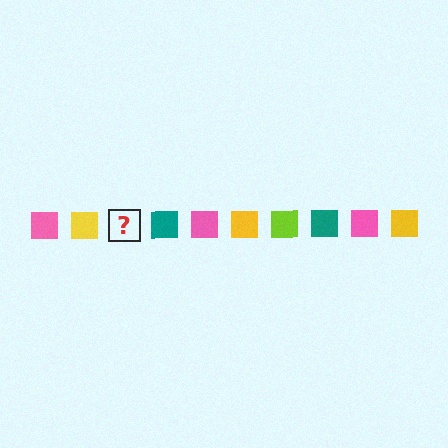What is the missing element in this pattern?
The missing element is a lime square.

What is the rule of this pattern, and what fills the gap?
The rule is that the pattern cycles through pink, yellow, lime, teal squares. The gap should be filled with a lime square.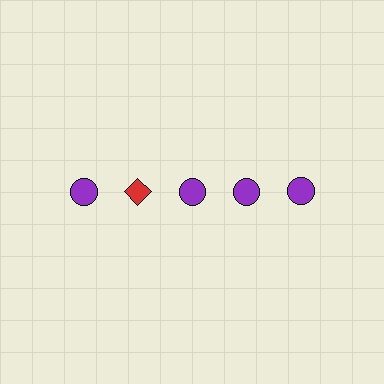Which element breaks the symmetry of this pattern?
The red diamond in the top row, second from left column breaks the symmetry. All other shapes are purple circles.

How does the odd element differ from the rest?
It differs in both color (red instead of purple) and shape (diamond instead of circle).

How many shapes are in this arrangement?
There are 5 shapes arranged in a grid pattern.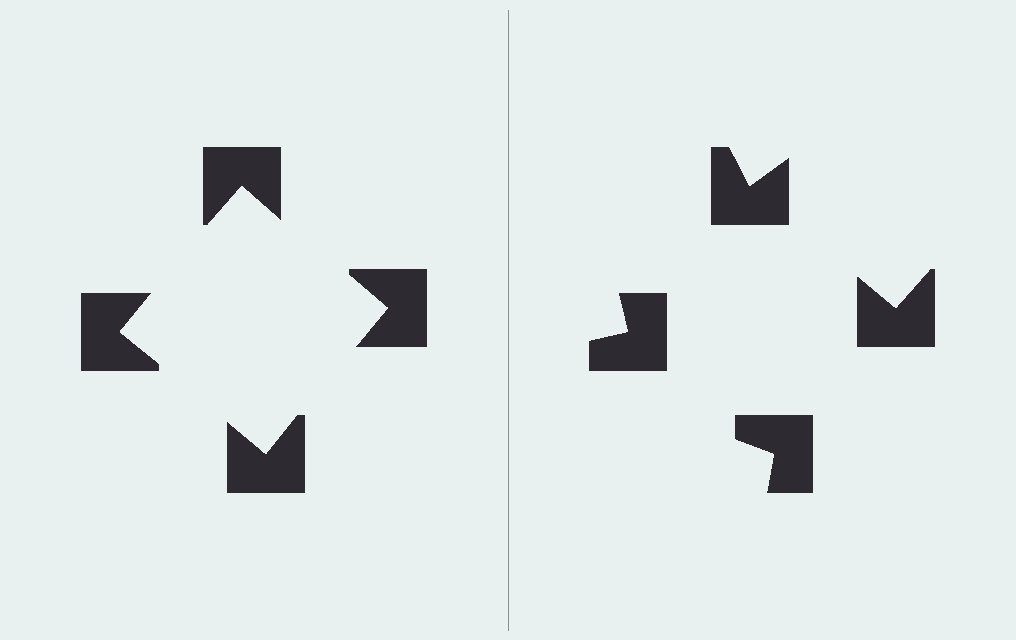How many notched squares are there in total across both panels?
8 — 4 on each side.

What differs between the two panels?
The notched squares are positioned identically on both sides; only the wedge orientations differ. On the left they align to a square; on the right they are misaligned.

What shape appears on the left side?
An illusory square.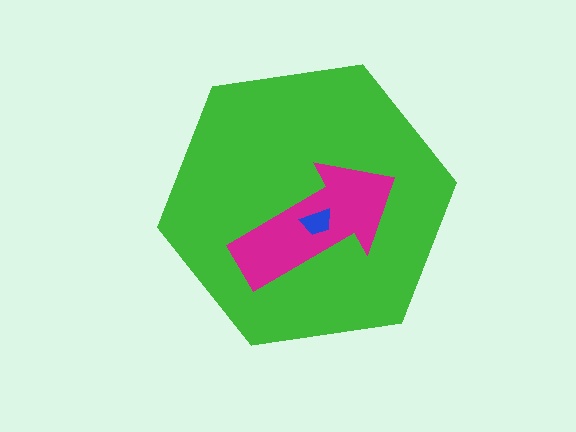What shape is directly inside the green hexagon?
The magenta arrow.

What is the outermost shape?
The green hexagon.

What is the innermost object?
The blue trapezoid.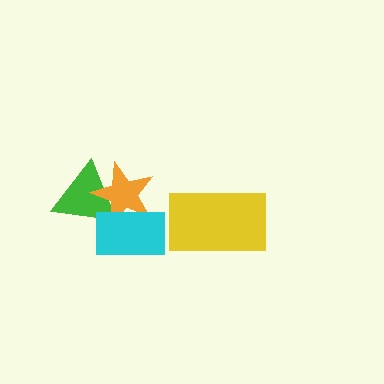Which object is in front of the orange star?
The cyan rectangle is in front of the orange star.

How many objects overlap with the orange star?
2 objects overlap with the orange star.